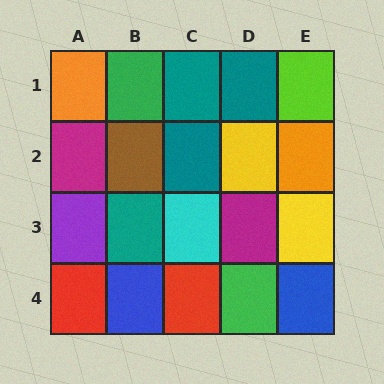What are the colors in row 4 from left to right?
Red, blue, red, green, blue.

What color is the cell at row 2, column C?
Teal.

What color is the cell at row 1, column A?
Orange.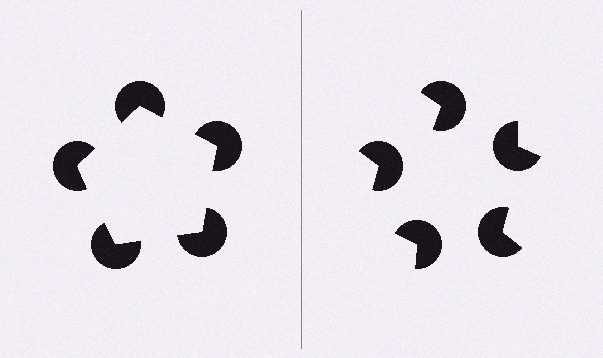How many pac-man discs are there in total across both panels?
10 — 5 on each side.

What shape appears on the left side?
An illusory pentagon.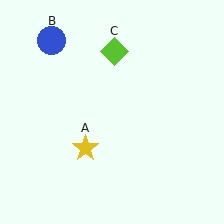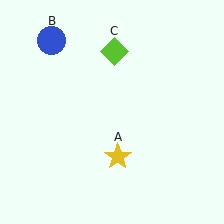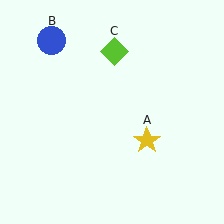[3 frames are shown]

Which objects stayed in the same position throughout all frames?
Blue circle (object B) and lime diamond (object C) remained stationary.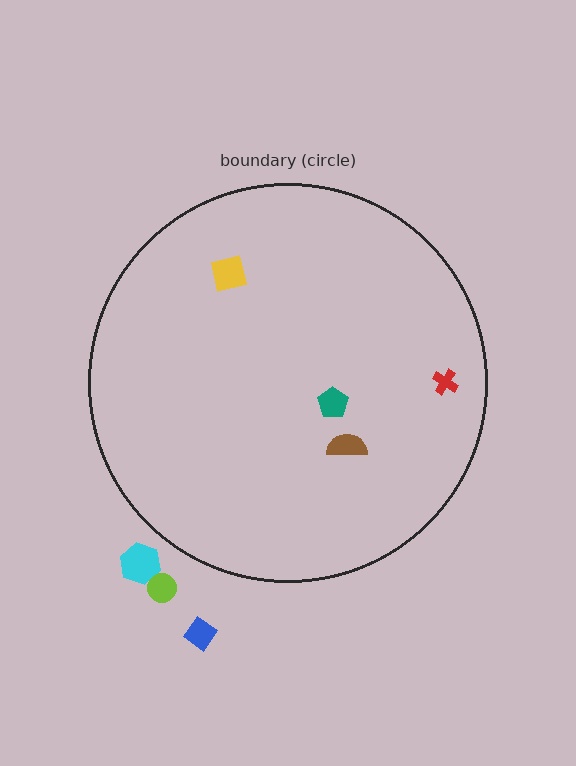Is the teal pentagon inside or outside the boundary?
Inside.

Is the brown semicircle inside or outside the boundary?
Inside.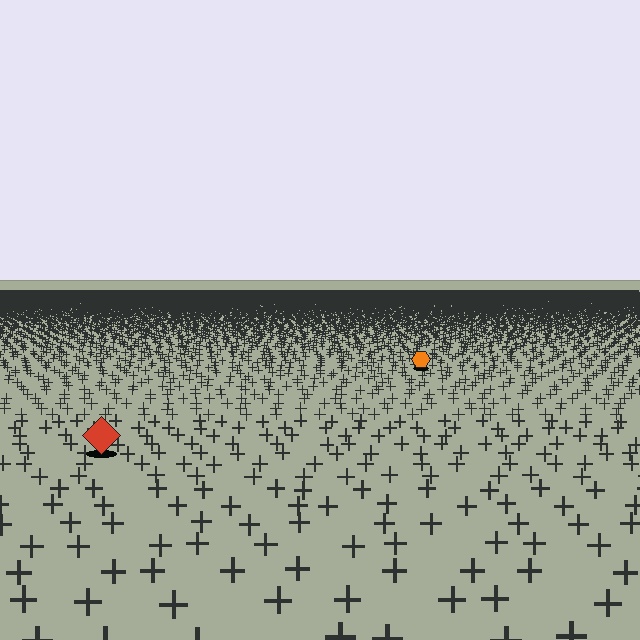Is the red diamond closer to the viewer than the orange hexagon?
Yes. The red diamond is closer — you can tell from the texture gradient: the ground texture is coarser near it.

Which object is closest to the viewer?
The red diamond is closest. The texture marks near it are larger and more spread out.